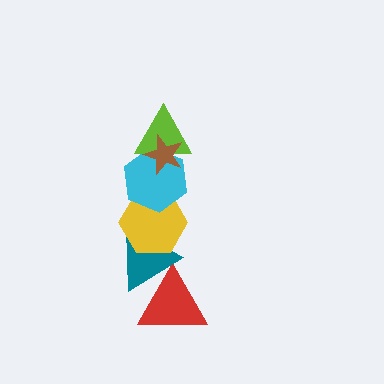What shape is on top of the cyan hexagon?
The lime triangle is on top of the cyan hexagon.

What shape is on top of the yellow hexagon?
The cyan hexagon is on top of the yellow hexagon.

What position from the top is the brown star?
The brown star is 1st from the top.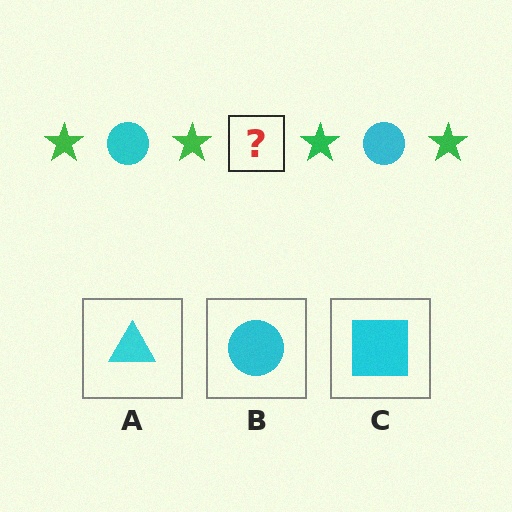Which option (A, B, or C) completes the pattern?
B.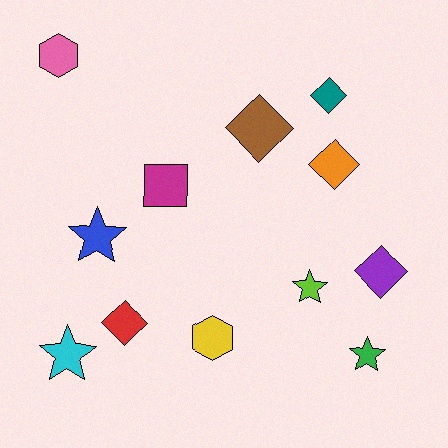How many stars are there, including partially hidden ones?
There are 4 stars.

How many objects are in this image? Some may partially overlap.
There are 12 objects.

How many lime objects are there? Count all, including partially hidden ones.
There is 1 lime object.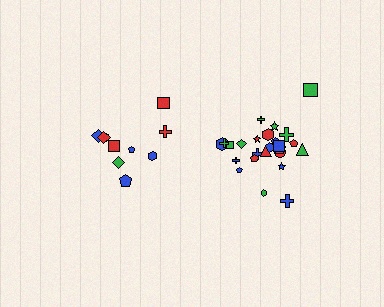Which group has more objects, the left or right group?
The right group.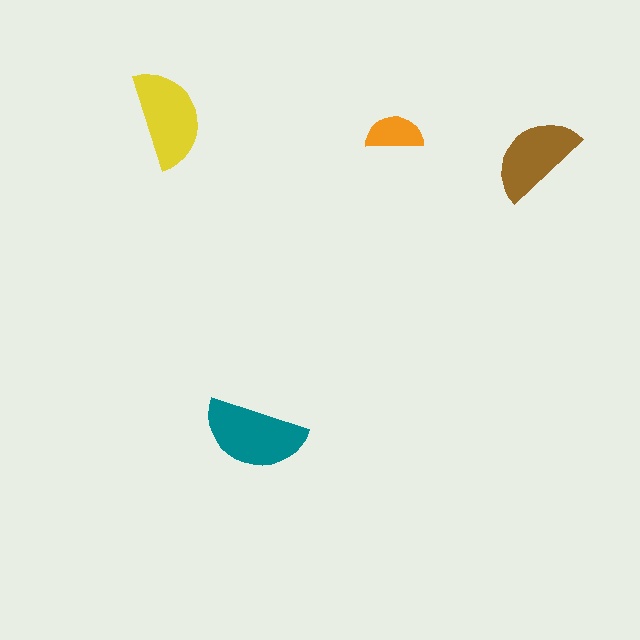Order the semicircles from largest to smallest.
the teal one, the yellow one, the brown one, the orange one.